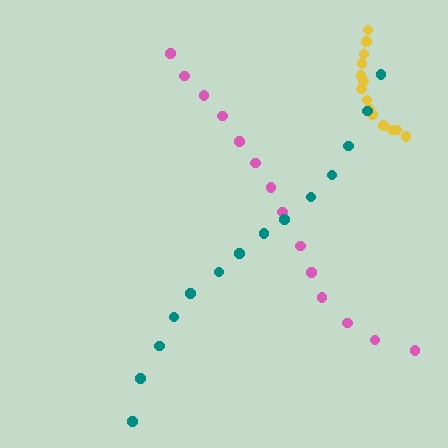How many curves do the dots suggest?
There are 3 distinct paths.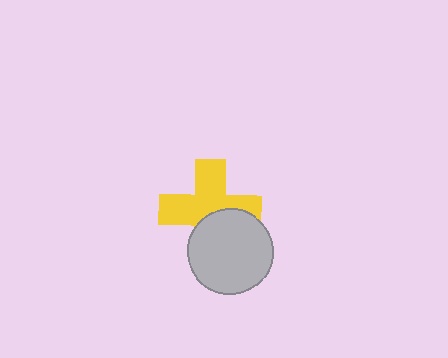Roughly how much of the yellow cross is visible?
About half of it is visible (roughly 63%).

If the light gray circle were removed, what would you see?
You would see the complete yellow cross.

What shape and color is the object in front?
The object in front is a light gray circle.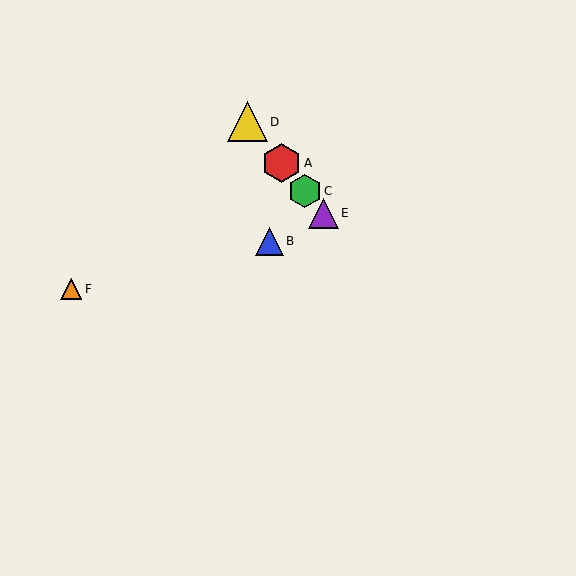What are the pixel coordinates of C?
Object C is at (305, 191).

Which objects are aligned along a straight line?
Objects A, C, D, E are aligned along a straight line.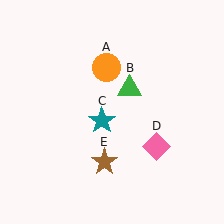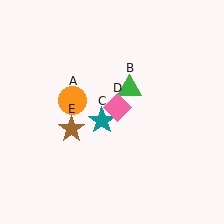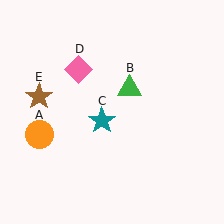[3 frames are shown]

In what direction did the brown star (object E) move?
The brown star (object E) moved up and to the left.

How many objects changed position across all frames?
3 objects changed position: orange circle (object A), pink diamond (object D), brown star (object E).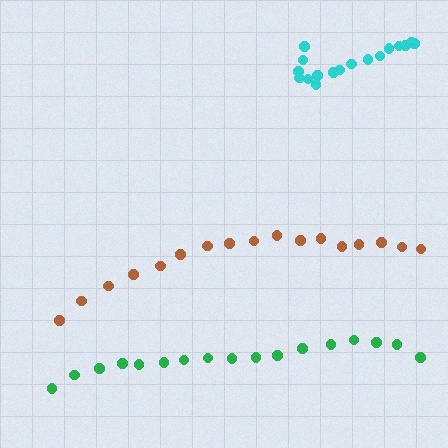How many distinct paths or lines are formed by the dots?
There are 3 distinct paths.